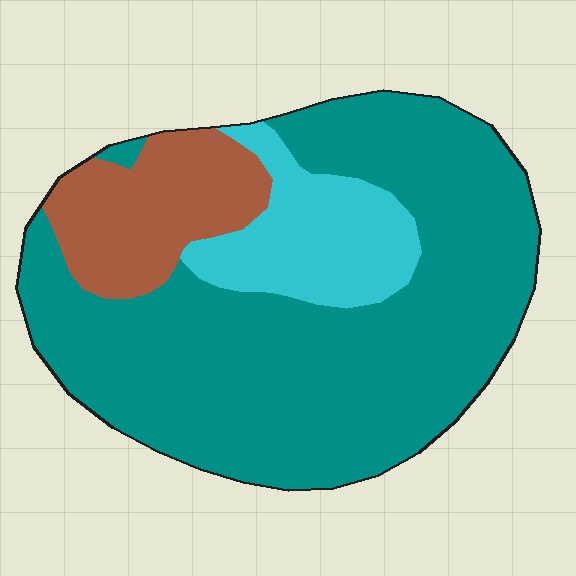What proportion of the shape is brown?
Brown takes up less than a quarter of the shape.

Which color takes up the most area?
Teal, at roughly 70%.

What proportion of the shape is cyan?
Cyan takes up less than a quarter of the shape.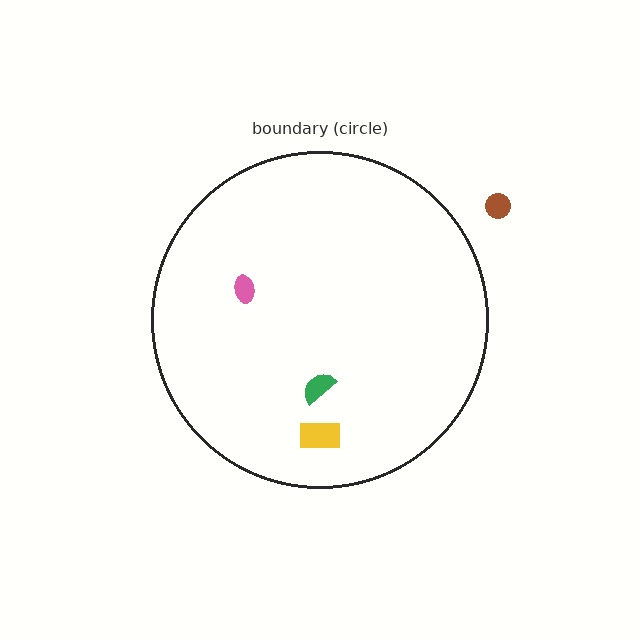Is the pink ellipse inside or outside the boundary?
Inside.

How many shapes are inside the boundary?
3 inside, 1 outside.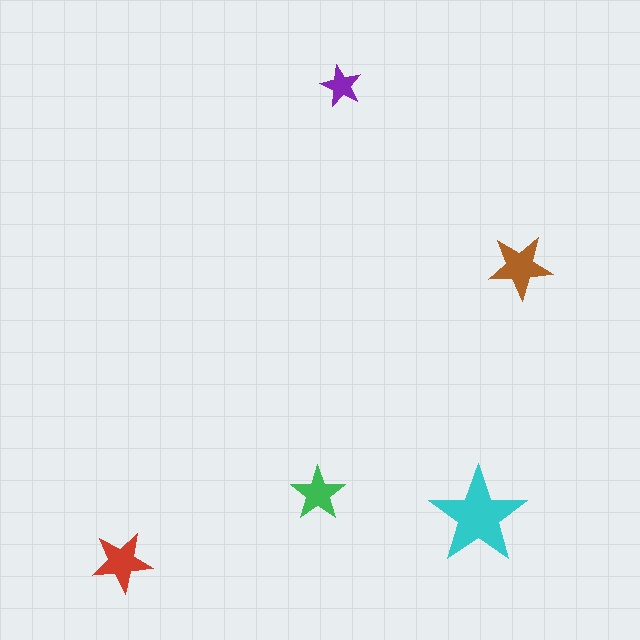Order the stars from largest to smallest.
the cyan one, the brown one, the red one, the green one, the purple one.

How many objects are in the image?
There are 5 objects in the image.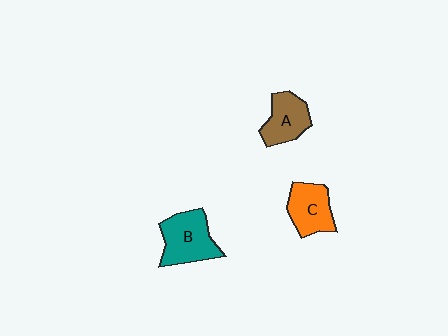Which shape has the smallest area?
Shape A (brown).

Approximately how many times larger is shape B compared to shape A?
Approximately 1.3 times.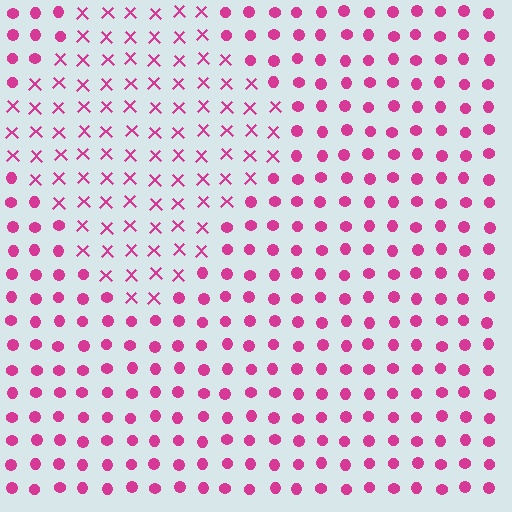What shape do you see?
I see a diamond.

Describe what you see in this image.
The image is filled with small magenta elements arranged in a uniform grid. A diamond-shaped region contains X marks, while the surrounding area contains circles. The boundary is defined purely by the change in element shape.